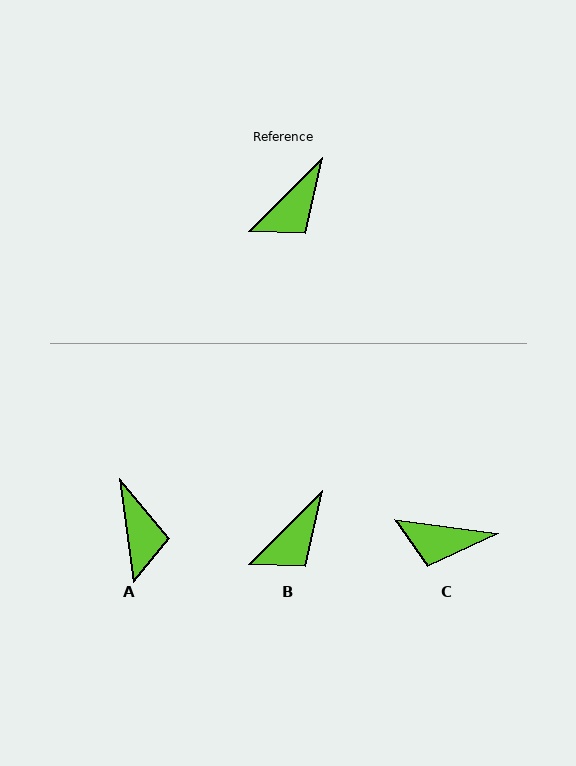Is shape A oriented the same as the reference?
No, it is off by about 53 degrees.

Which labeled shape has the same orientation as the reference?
B.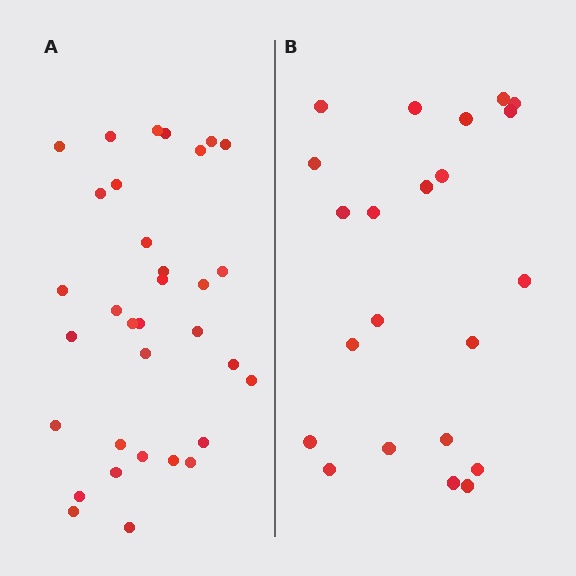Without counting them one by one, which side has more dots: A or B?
Region A (the left region) has more dots.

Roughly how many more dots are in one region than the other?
Region A has roughly 12 or so more dots than region B.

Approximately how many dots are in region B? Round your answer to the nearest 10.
About 20 dots. (The exact count is 22, which rounds to 20.)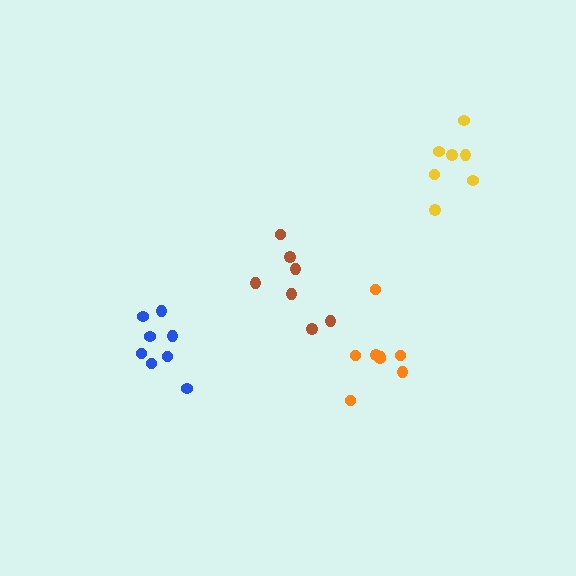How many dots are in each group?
Group 1: 7 dots, Group 2: 8 dots, Group 3: 8 dots, Group 4: 7 dots (30 total).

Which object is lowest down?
The orange cluster is bottommost.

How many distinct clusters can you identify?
There are 4 distinct clusters.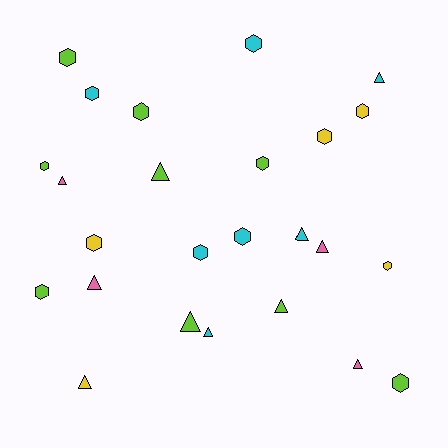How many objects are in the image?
There are 25 objects.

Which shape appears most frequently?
Hexagon, with 14 objects.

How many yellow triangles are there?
There is 1 yellow triangle.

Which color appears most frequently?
Lime, with 9 objects.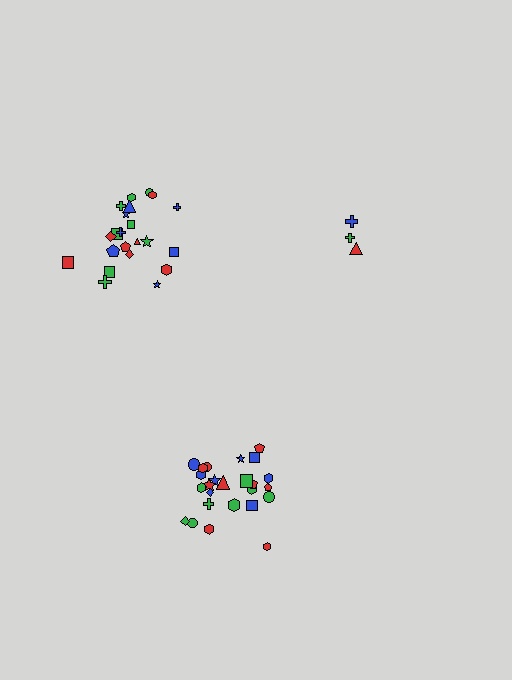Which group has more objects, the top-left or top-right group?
The top-left group.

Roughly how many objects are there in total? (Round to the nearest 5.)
Roughly 50 objects in total.